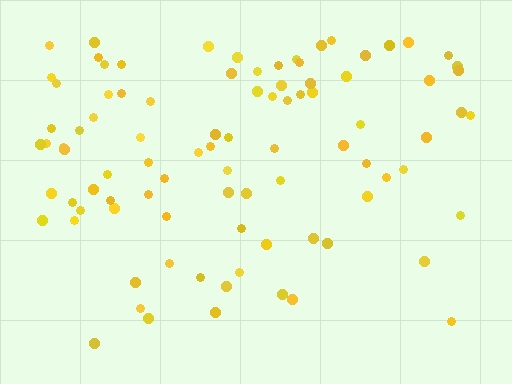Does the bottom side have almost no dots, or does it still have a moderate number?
Still a moderate number, just noticeably fewer than the top.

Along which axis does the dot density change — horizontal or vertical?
Vertical.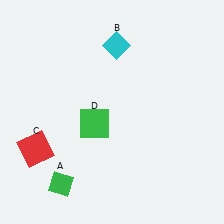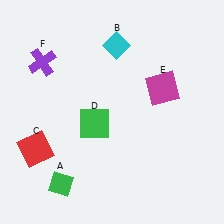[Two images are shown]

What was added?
A magenta square (E), a purple cross (F) were added in Image 2.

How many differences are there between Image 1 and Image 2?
There are 2 differences between the two images.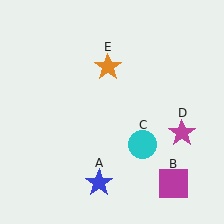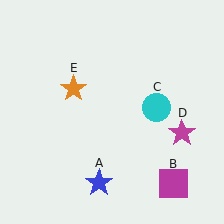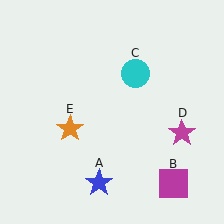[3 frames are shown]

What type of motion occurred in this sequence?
The cyan circle (object C), orange star (object E) rotated counterclockwise around the center of the scene.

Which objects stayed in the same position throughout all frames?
Blue star (object A) and magenta square (object B) and magenta star (object D) remained stationary.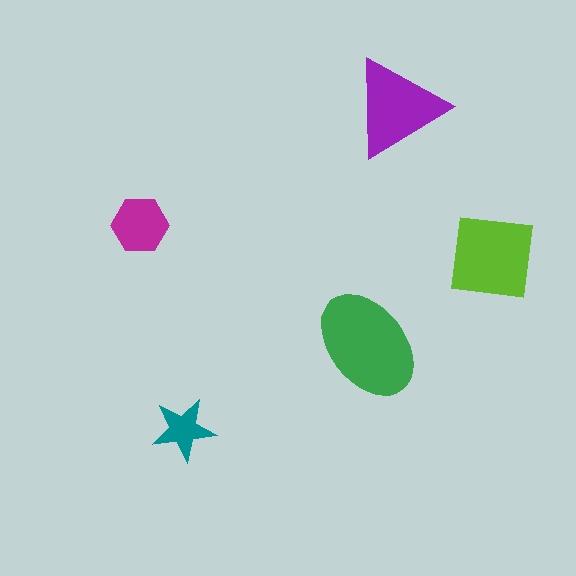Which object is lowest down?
The teal star is bottommost.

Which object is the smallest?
The teal star.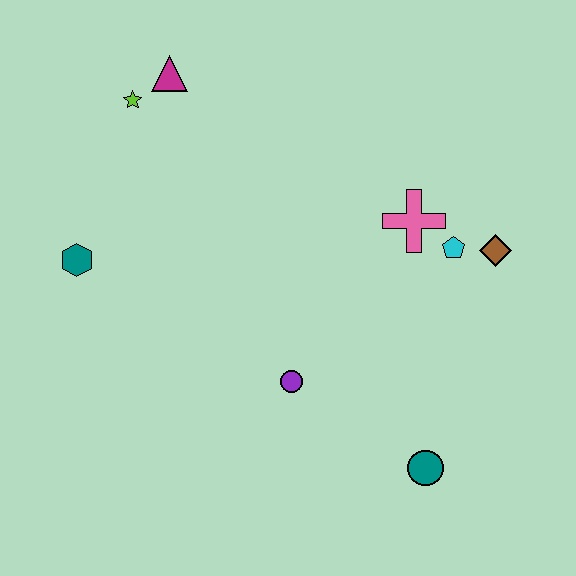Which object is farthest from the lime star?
The teal circle is farthest from the lime star.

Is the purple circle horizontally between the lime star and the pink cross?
Yes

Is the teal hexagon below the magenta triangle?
Yes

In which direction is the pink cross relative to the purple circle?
The pink cross is above the purple circle.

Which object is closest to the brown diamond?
The cyan pentagon is closest to the brown diamond.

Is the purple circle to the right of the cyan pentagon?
No